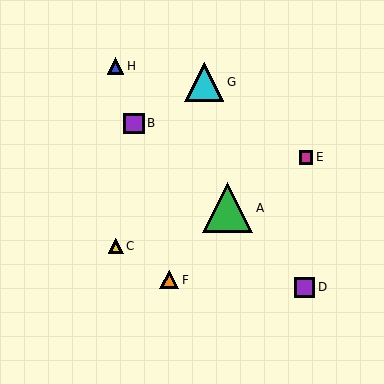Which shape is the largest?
The green triangle (labeled A) is the largest.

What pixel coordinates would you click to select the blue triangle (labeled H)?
Click at (115, 66) to select the blue triangle H.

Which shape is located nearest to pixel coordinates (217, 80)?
The cyan triangle (labeled G) at (204, 82) is nearest to that location.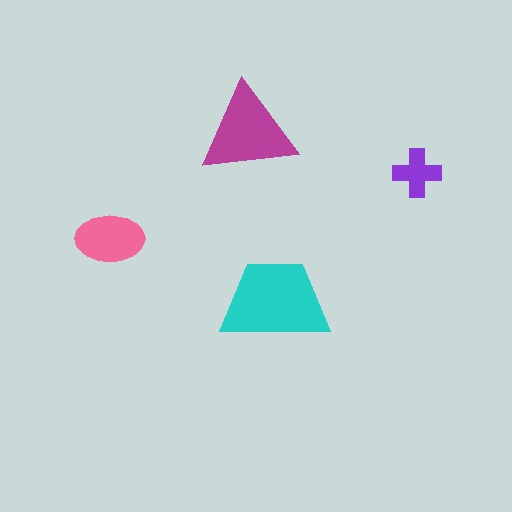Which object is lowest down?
The cyan trapezoid is bottommost.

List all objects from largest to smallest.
The cyan trapezoid, the magenta triangle, the pink ellipse, the purple cross.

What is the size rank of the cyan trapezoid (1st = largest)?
1st.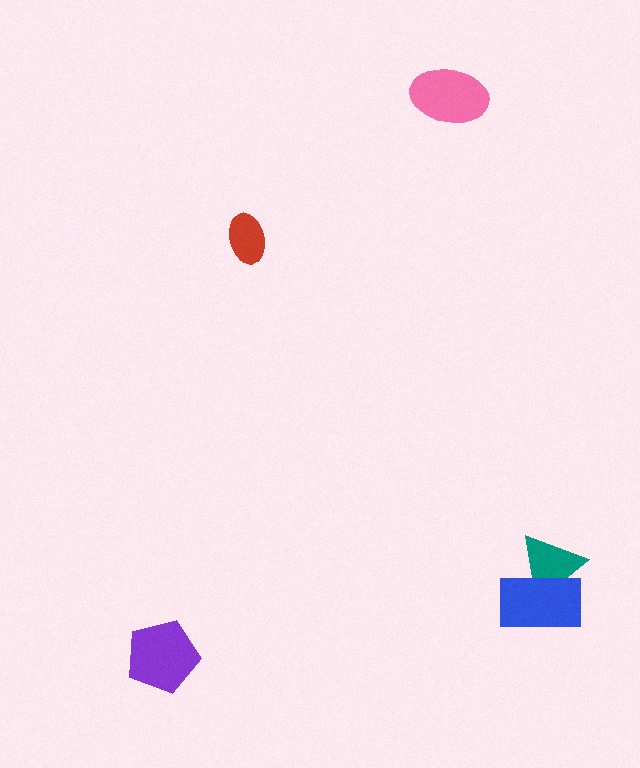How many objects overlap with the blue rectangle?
1 object overlaps with the blue rectangle.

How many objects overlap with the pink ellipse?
0 objects overlap with the pink ellipse.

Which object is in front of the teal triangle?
The blue rectangle is in front of the teal triangle.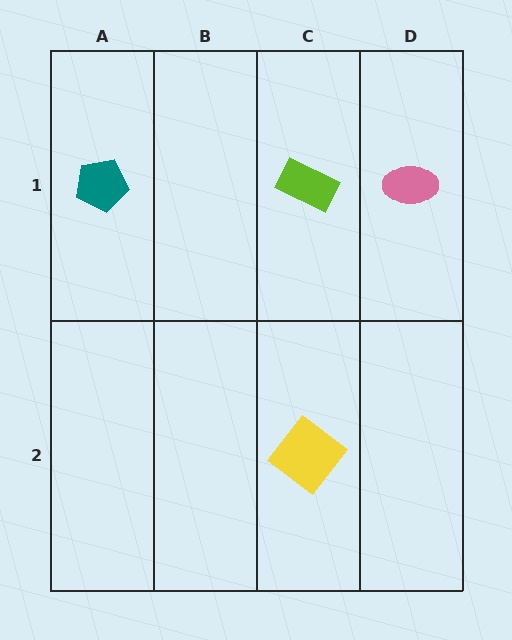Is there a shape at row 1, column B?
No, that cell is empty.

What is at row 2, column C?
A yellow diamond.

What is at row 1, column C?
A lime rectangle.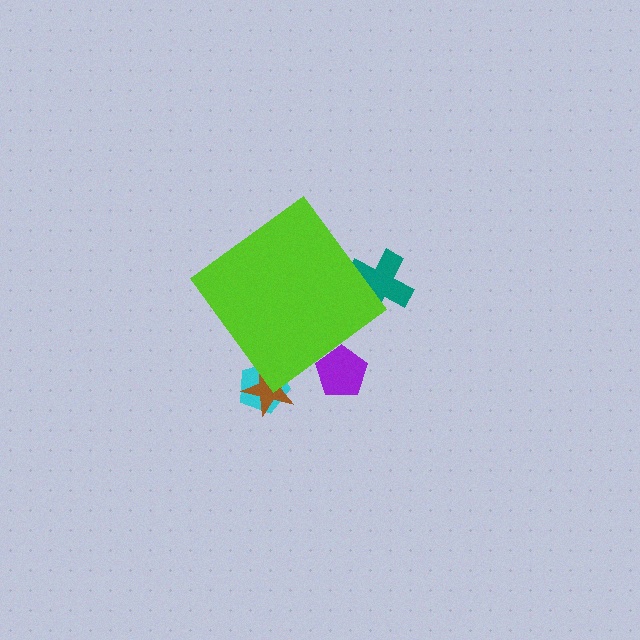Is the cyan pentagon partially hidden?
Yes, the cyan pentagon is partially hidden behind the lime diamond.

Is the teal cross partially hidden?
Yes, the teal cross is partially hidden behind the lime diamond.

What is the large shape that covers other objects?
A lime diamond.